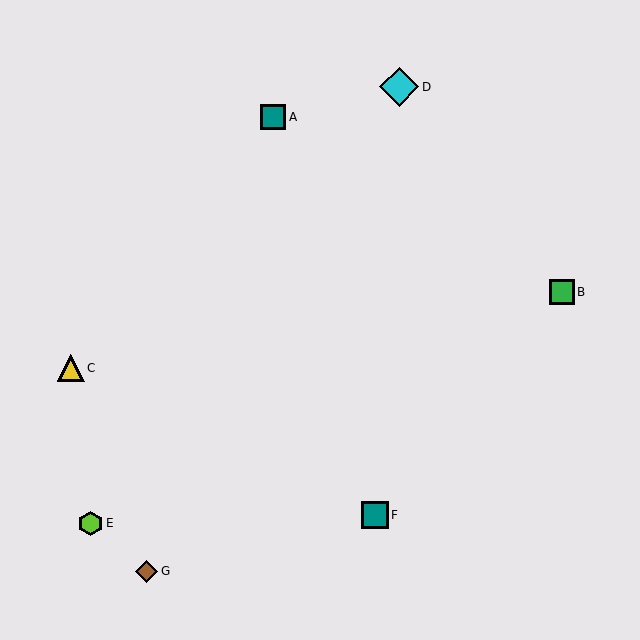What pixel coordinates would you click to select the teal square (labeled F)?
Click at (375, 515) to select the teal square F.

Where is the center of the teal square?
The center of the teal square is at (375, 515).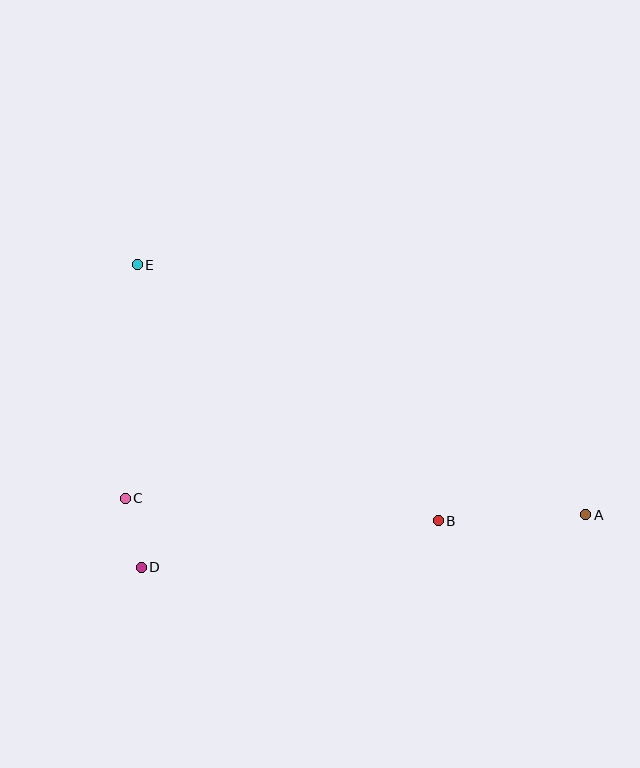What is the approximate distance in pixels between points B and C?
The distance between B and C is approximately 313 pixels.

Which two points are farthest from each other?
Points A and E are farthest from each other.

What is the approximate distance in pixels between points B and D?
The distance between B and D is approximately 300 pixels.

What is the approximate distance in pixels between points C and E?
The distance between C and E is approximately 234 pixels.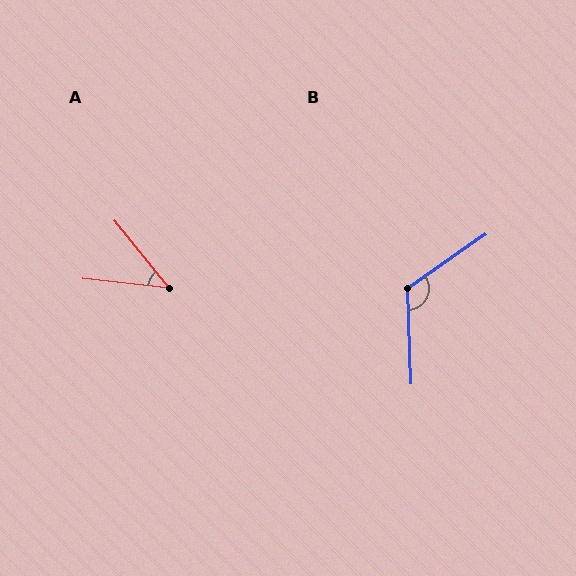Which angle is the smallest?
A, at approximately 44 degrees.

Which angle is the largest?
B, at approximately 123 degrees.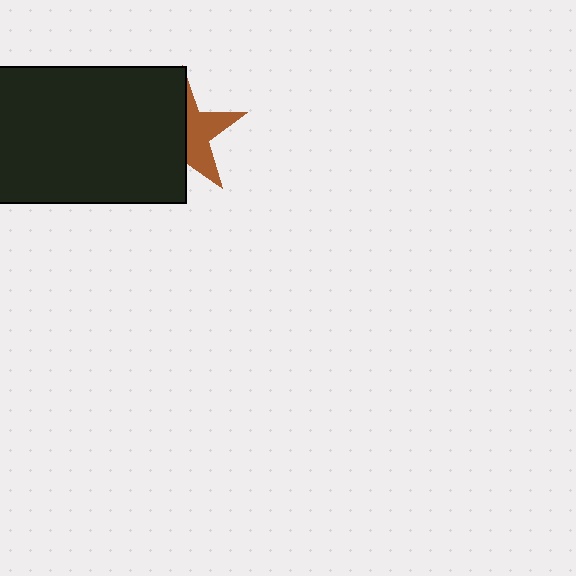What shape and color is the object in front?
The object in front is a black rectangle.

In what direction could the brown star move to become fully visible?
The brown star could move right. That would shift it out from behind the black rectangle entirely.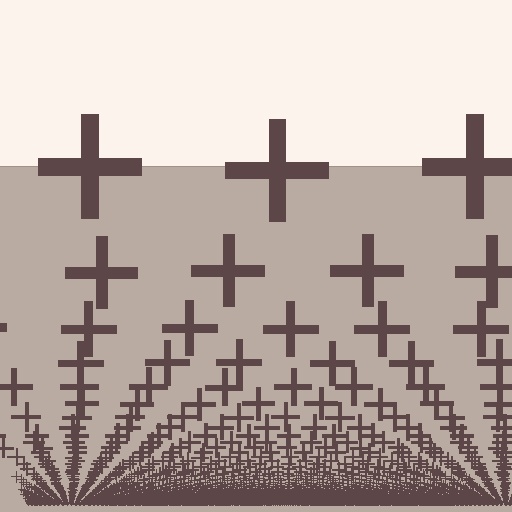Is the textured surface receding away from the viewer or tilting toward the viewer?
The surface appears to tilt toward the viewer. Texture elements get larger and sparser toward the top.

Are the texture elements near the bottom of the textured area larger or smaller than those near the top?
Smaller. The gradient is inverted — elements near the bottom are smaller and denser.